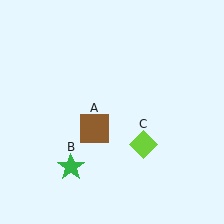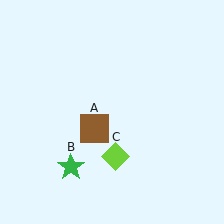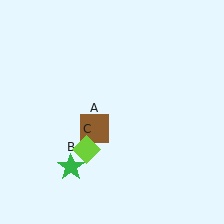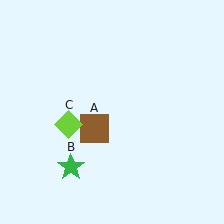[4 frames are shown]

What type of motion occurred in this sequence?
The lime diamond (object C) rotated clockwise around the center of the scene.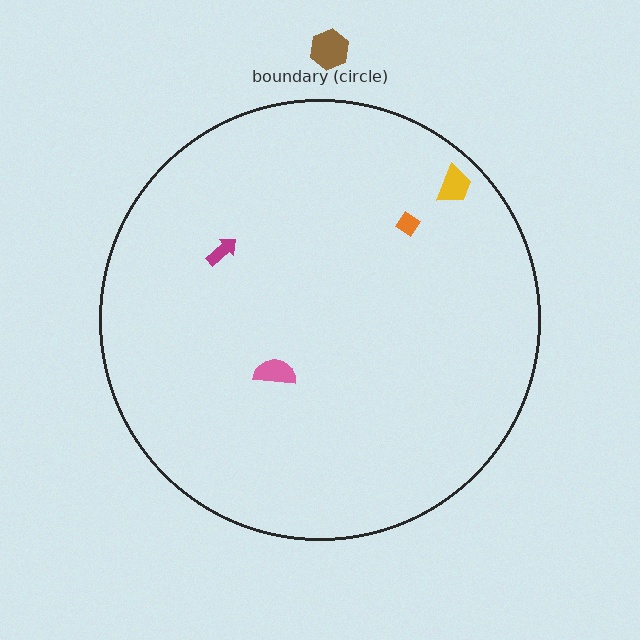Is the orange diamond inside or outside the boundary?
Inside.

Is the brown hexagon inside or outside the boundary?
Outside.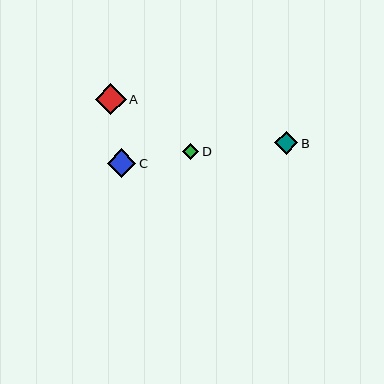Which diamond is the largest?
Diamond A is the largest with a size of approximately 31 pixels.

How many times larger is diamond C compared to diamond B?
Diamond C is approximately 1.3 times the size of diamond B.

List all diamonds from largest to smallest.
From largest to smallest: A, C, B, D.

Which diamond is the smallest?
Diamond D is the smallest with a size of approximately 16 pixels.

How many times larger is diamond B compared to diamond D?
Diamond B is approximately 1.4 times the size of diamond D.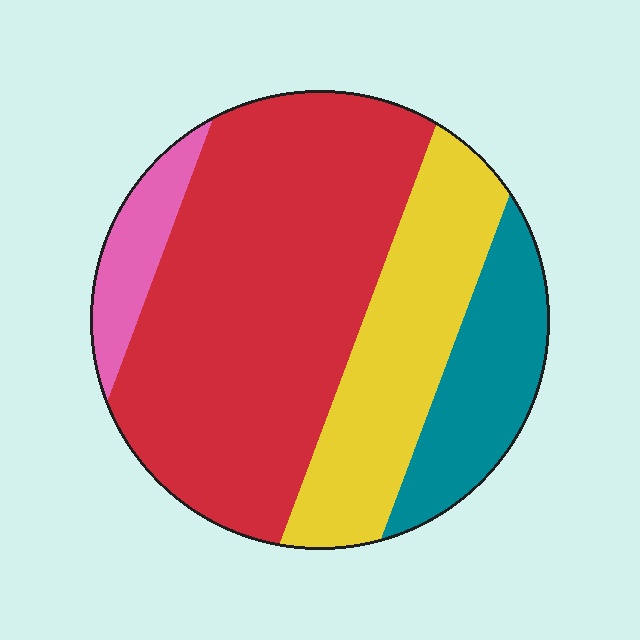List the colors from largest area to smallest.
From largest to smallest: red, yellow, teal, pink.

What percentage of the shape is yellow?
Yellow covers 24% of the shape.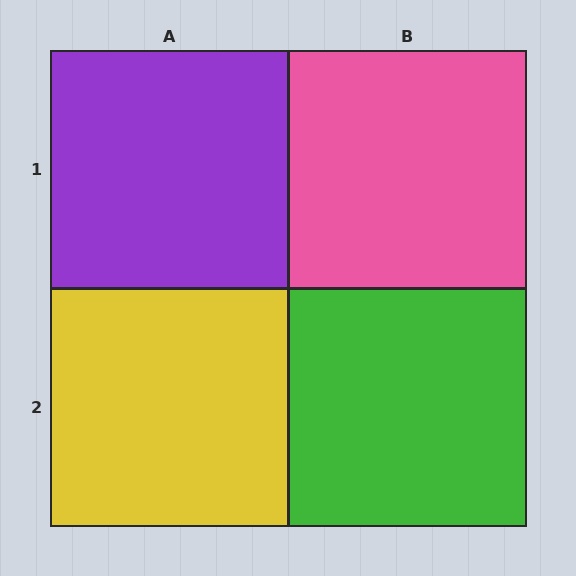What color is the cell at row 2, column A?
Yellow.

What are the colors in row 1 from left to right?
Purple, pink.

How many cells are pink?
1 cell is pink.